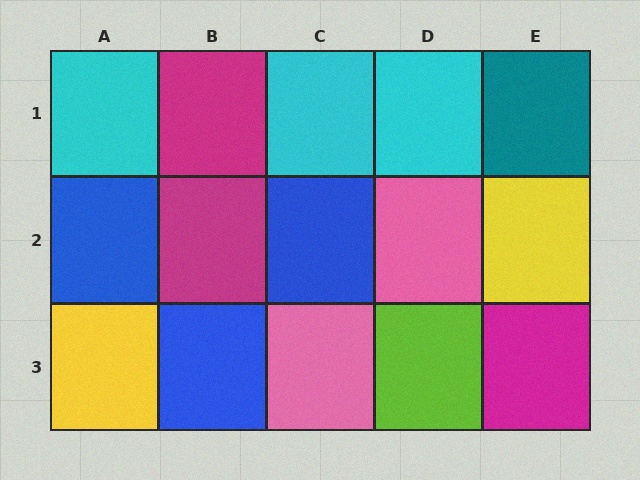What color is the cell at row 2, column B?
Magenta.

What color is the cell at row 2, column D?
Pink.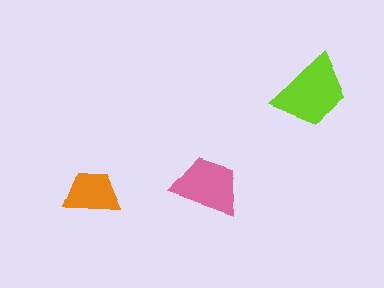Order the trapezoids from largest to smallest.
the lime one, the pink one, the orange one.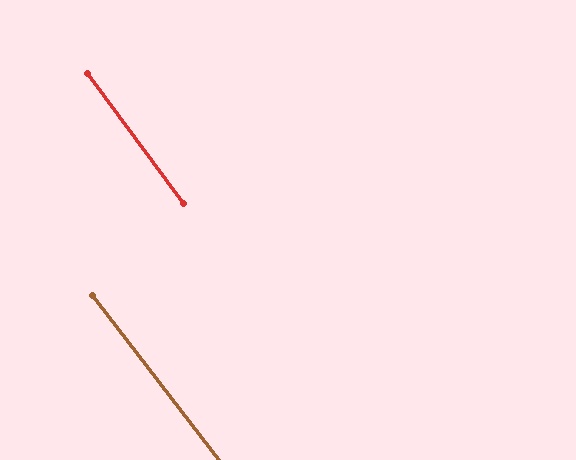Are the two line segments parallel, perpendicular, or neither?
Parallel — their directions differ by only 1.0°.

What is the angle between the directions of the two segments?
Approximately 1 degree.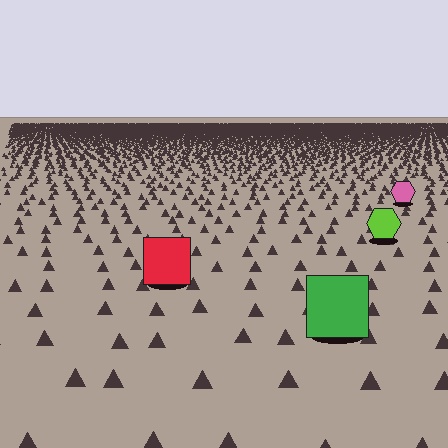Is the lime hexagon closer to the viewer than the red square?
No. The red square is closer — you can tell from the texture gradient: the ground texture is coarser near it.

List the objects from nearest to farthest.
From nearest to farthest: the green square, the red square, the lime hexagon, the pink hexagon.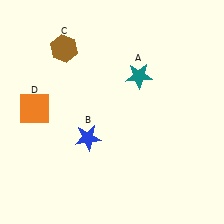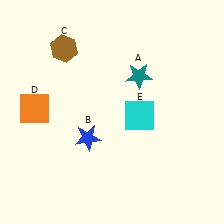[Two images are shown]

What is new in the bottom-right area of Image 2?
A cyan square (E) was added in the bottom-right area of Image 2.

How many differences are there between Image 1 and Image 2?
There is 1 difference between the two images.